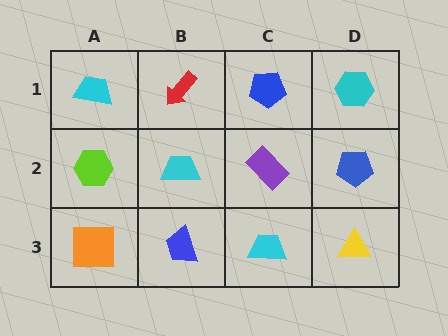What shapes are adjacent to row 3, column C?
A purple rectangle (row 2, column C), a blue trapezoid (row 3, column B), a yellow triangle (row 3, column D).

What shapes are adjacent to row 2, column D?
A cyan hexagon (row 1, column D), a yellow triangle (row 3, column D), a purple rectangle (row 2, column C).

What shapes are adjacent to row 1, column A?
A lime hexagon (row 2, column A), a red arrow (row 1, column B).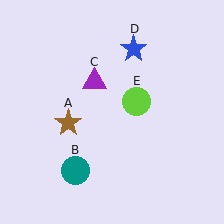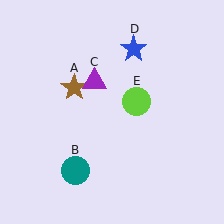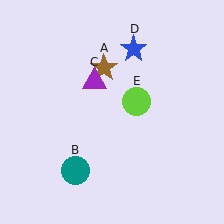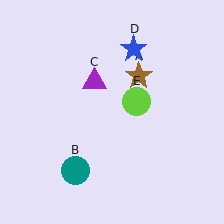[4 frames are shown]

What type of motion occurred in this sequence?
The brown star (object A) rotated clockwise around the center of the scene.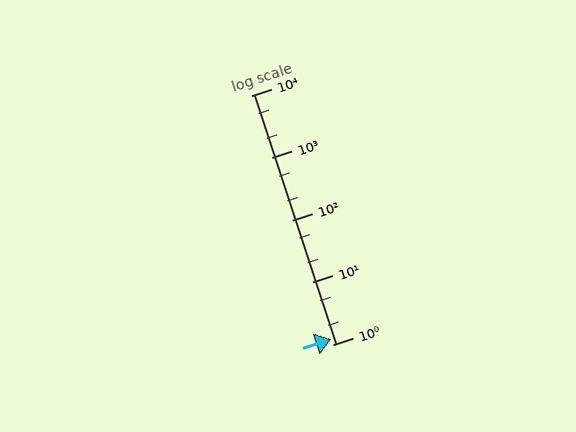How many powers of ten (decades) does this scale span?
The scale spans 4 decades, from 1 to 10000.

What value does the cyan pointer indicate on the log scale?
The pointer indicates approximately 1.2.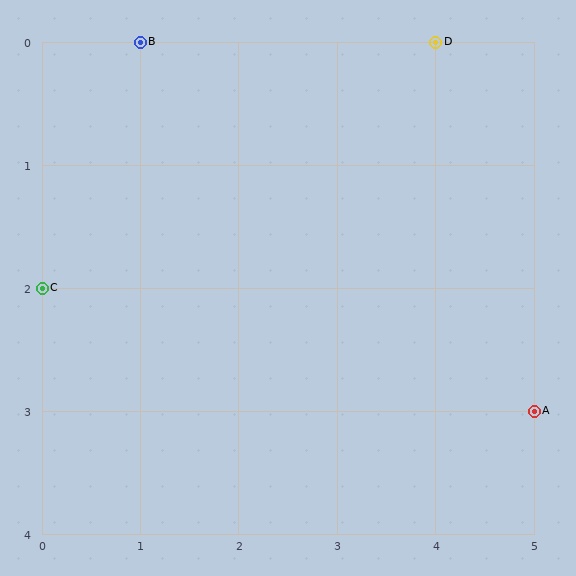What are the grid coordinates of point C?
Point C is at grid coordinates (0, 2).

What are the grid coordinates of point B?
Point B is at grid coordinates (1, 0).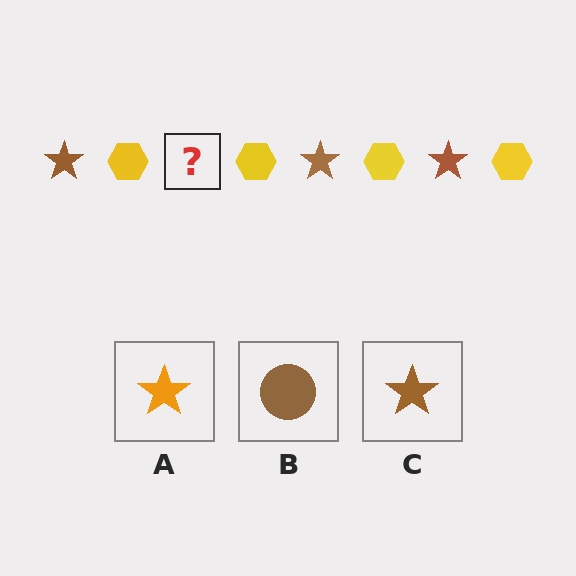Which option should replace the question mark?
Option C.